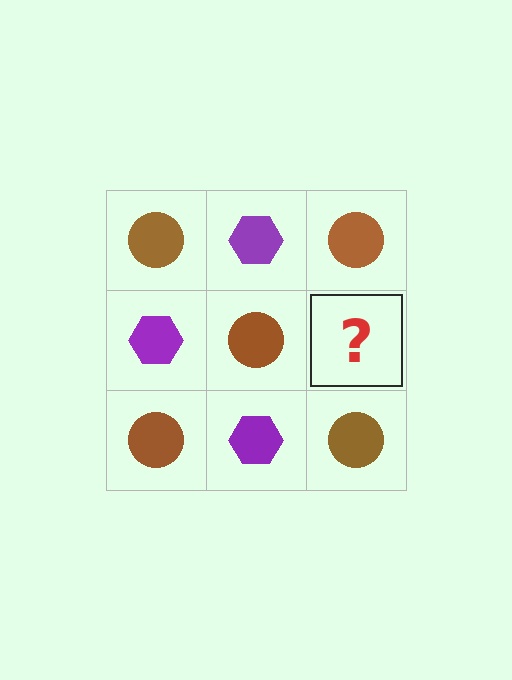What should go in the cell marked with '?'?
The missing cell should contain a purple hexagon.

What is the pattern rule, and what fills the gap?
The rule is that it alternates brown circle and purple hexagon in a checkerboard pattern. The gap should be filled with a purple hexagon.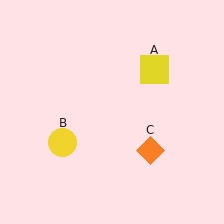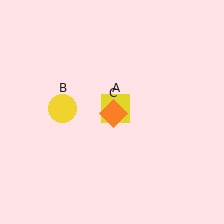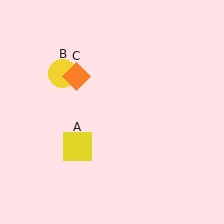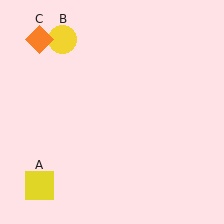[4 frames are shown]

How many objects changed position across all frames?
3 objects changed position: yellow square (object A), yellow circle (object B), orange diamond (object C).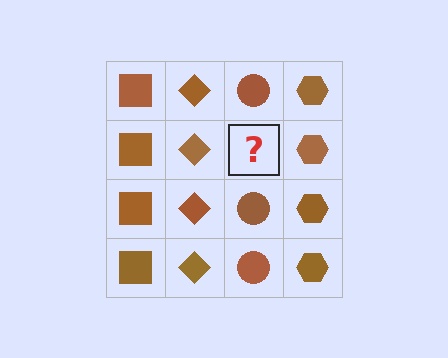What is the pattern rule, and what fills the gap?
The rule is that each column has a consistent shape. The gap should be filled with a brown circle.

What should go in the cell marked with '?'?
The missing cell should contain a brown circle.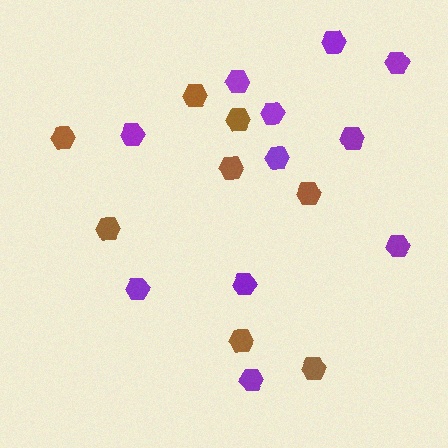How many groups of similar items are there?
There are 2 groups: one group of purple hexagons (11) and one group of brown hexagons (8).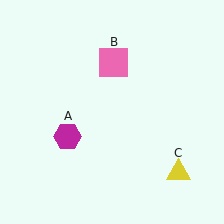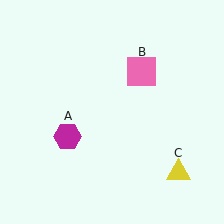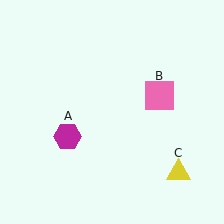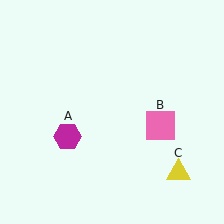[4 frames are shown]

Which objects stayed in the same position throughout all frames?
Magenta hexagon (object A) and yellow triangle (object C) remained stationary.